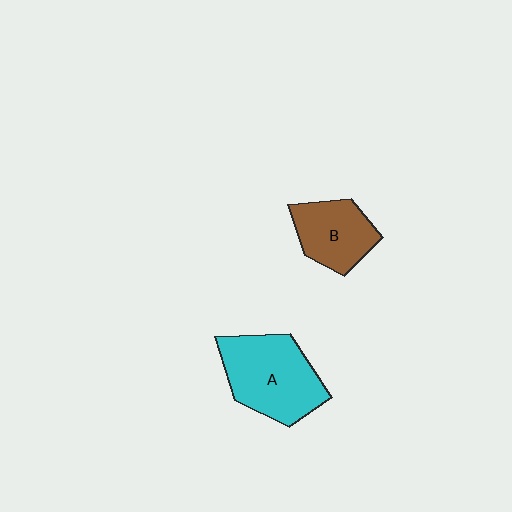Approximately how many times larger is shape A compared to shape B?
Approximately 1.5 times.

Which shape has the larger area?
Shape A (cyan).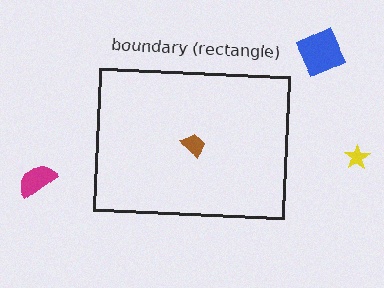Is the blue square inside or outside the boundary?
Outside.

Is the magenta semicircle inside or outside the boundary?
Outside.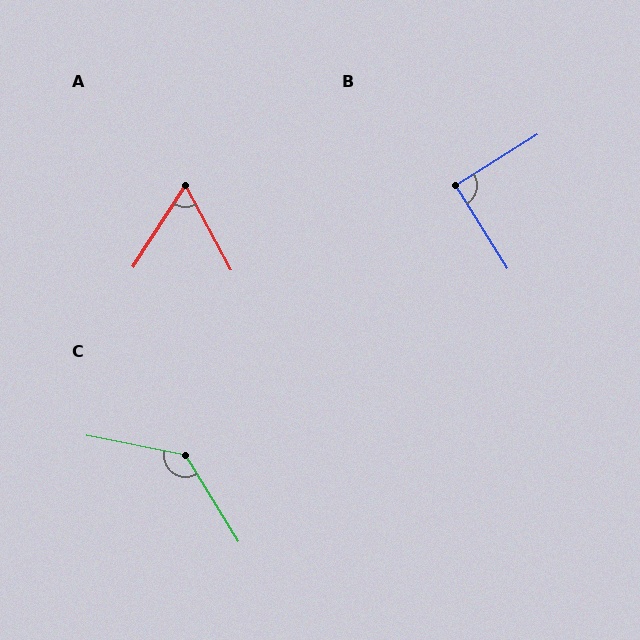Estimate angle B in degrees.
Approximately 90 degrees.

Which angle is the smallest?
A, at approximately 61 degrees.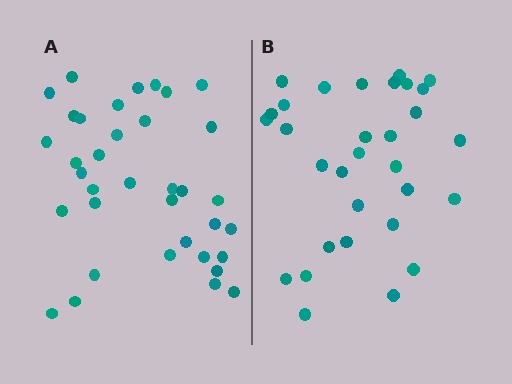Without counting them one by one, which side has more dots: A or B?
Region A (the left region) has more dots.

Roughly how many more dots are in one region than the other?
Region A has about 5 more dots than region B.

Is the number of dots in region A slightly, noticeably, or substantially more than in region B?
Region A has only slightly more — the two regions are fairly close. The ratio is roughly 1.2 to 1.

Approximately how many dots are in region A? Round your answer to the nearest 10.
About 40 dots. (The exact count is 36, which rounds to 40.)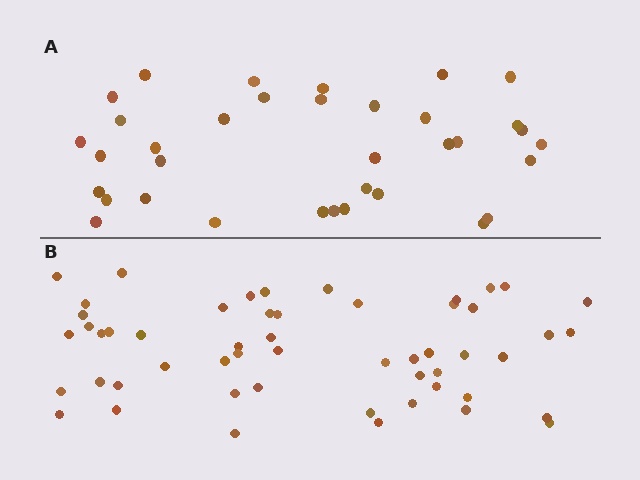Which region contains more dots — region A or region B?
Region B (the bottom region) has more dots.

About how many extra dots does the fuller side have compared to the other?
Region B has approximately 20 more dots than region A.